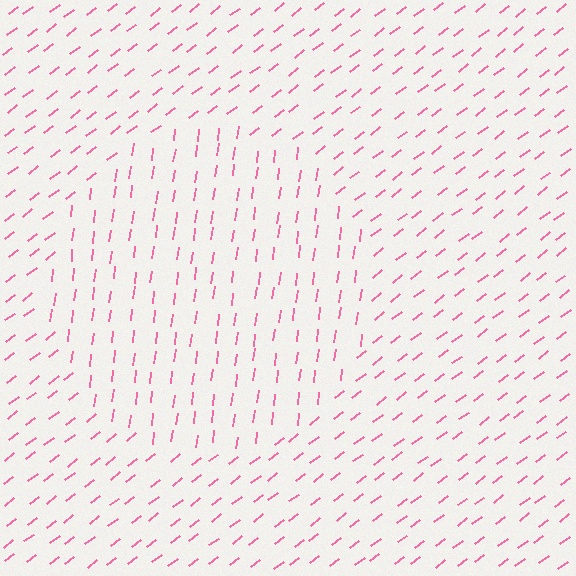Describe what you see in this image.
The image is filled with small pink line segments. A circle region in the image has lines oriented differently from the surrounding lines, creating a visible texture boundary.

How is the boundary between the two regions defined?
The boundary is defined purely by a change in line orientation (approximately 45 degrees difference). All lines are the same color and thickness.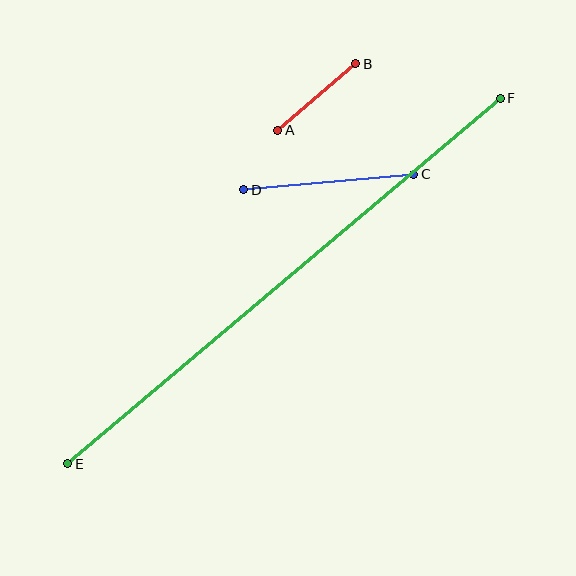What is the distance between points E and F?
The distance is approximately 566 pixels.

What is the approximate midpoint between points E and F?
The midpoint is at approximately (284, 281) pixels.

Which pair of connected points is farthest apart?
Points E and F are farthest apart.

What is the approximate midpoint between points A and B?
The midpoint is at approximately (317, 97) pixels.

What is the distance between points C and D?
The distance is approximately 171 pixels.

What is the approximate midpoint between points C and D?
The midpoint is at approximately (329, 182) pixels.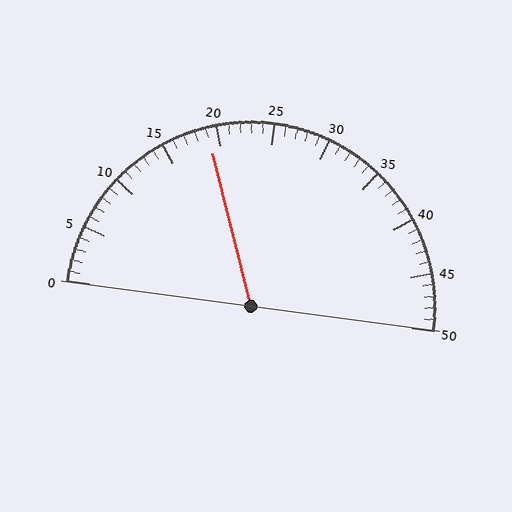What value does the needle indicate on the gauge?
The needle indicates approximately 19.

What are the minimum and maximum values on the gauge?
The gauge ranges from 0 to 50.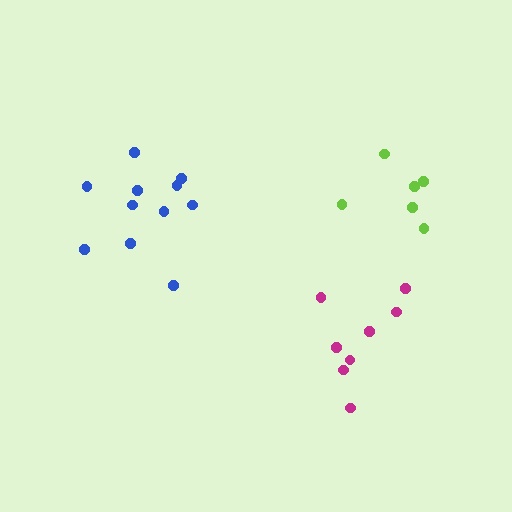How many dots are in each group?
Group 1: 6 dots, Group 2: 11 dots, Group 3: 8 dots (25 total).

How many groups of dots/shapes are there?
There are 3 groups.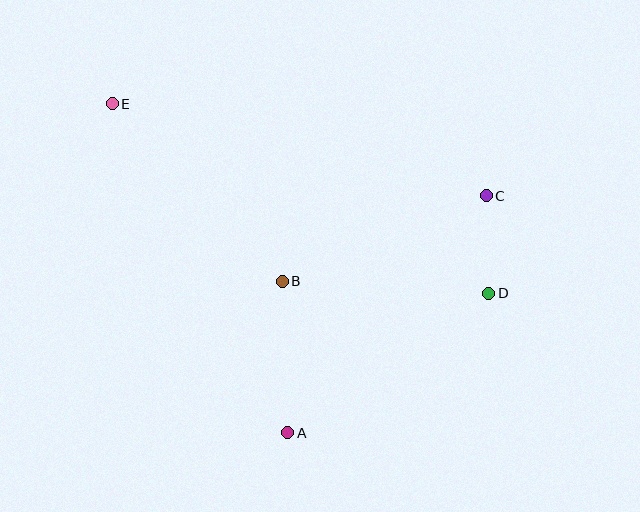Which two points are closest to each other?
Points C and D are closest to each other.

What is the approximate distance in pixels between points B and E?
The distance between B and E is approximately 245 pixels.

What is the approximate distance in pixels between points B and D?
The distance between B and D is approximately 207 pixels.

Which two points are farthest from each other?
Points D and E are farthest from each other.